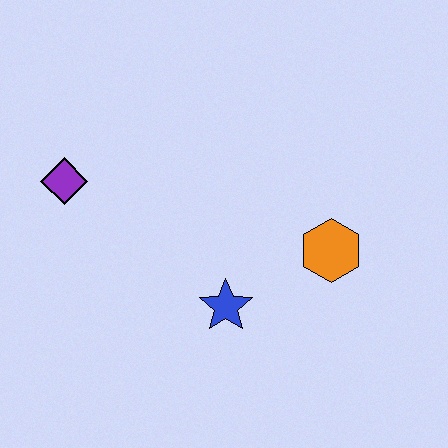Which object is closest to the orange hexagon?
The blue star is closest to the orange hexagon.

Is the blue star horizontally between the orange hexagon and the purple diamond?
Yes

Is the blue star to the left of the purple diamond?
No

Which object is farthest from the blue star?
The purple diamond is farthest from the blue star.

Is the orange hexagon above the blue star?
Yes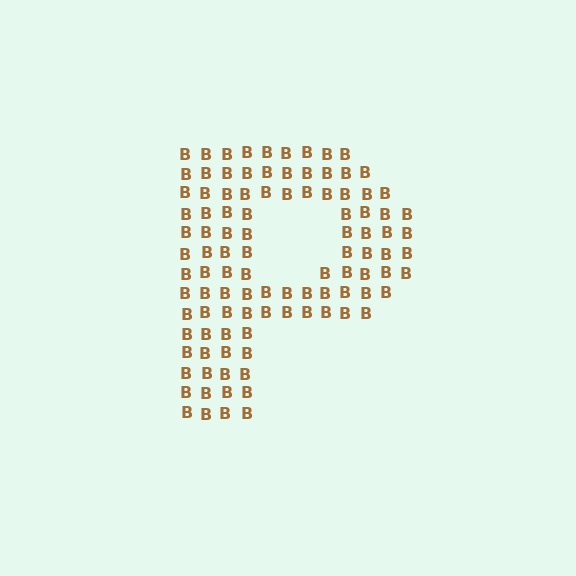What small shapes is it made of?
It is made of small letter B's.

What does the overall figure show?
The overall figure shows the letter P.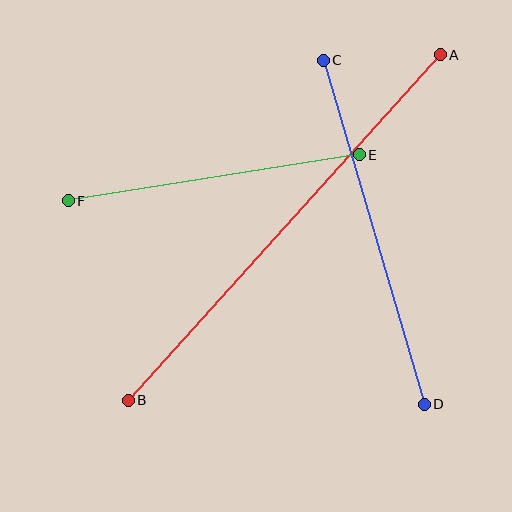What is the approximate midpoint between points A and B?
The midpoint is at approximately (284, 228) pixels.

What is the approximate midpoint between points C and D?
The midpoint is at approximately (374, 232) pixels.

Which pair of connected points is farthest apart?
Points A and B are farthest apart.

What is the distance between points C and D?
The distance is approximately 359 pixels.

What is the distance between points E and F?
The distance is approximately 295 pixels.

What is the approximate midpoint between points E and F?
The midpoint is at approximately (214, 178) pixels.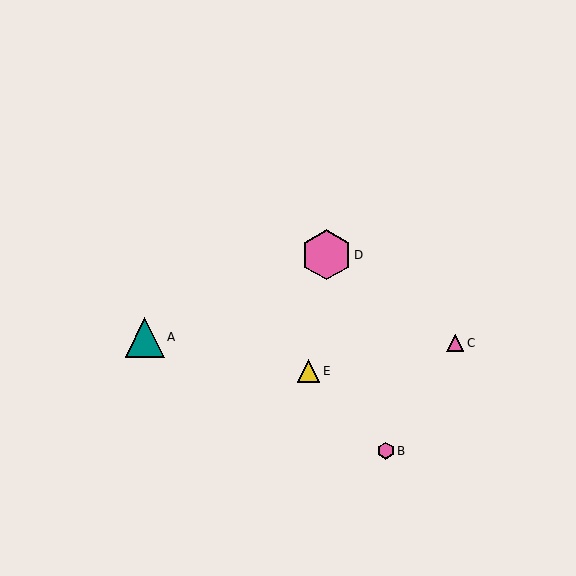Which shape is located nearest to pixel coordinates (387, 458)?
The pink hexagon (labeled B) at (386, 451) is nearest to that location.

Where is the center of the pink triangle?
The center of the pink triangle is at (455, 343).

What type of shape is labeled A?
Shape A is a teal triangle.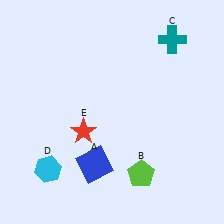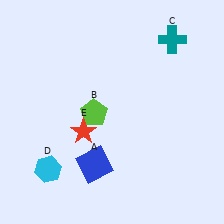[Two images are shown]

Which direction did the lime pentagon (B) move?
The lime pentagon (B) moved up.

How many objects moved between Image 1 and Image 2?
1 object moved between the two images.